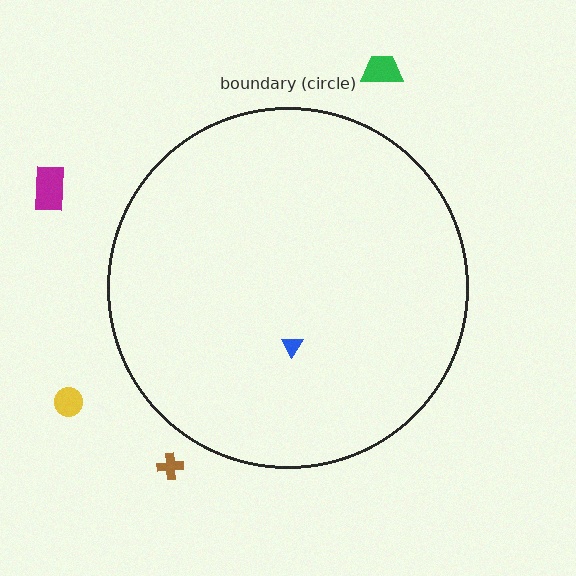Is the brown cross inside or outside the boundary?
Outside.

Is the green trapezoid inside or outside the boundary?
Outside.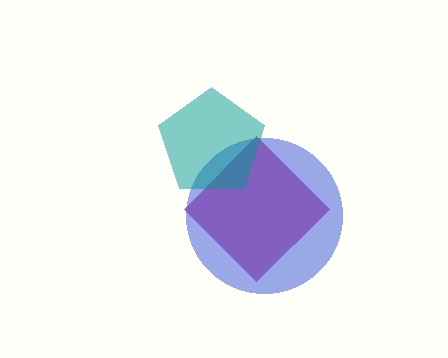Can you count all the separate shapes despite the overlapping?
Yes, there are 3 separate shapes.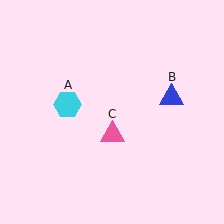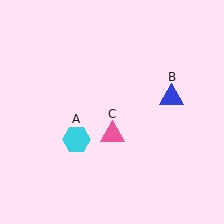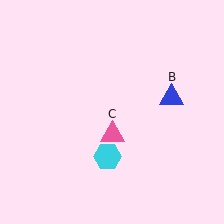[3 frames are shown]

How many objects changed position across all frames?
1 object changed position: cyan hexagon (object A).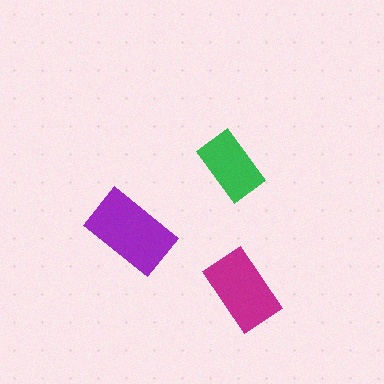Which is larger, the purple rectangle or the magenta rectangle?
The purple one.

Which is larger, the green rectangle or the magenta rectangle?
The magenta one.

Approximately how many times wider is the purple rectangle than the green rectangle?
About 1.5 times wider.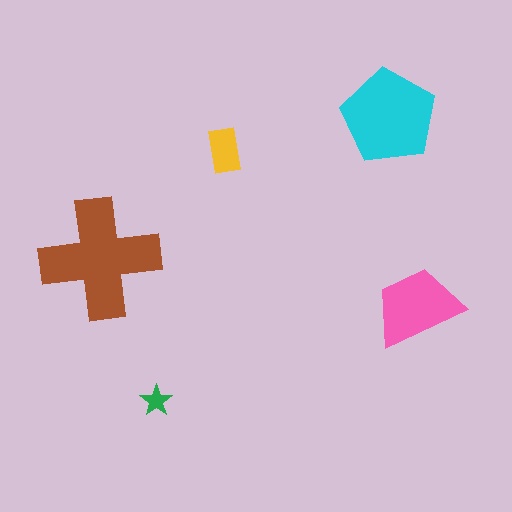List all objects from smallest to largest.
The green star, the yellow rectangle, the pink trapezoid, the cyan pentagon, the brown cross.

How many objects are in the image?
There are 5 objects in the image.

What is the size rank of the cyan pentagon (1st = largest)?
2nd.